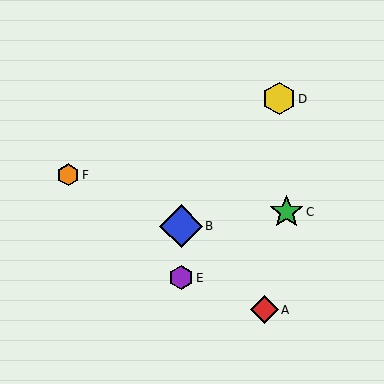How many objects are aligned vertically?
2 objects (B, E) are aligned vertically.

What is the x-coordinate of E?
Object E is at x≈181.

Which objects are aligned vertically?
Objects B, E are aligned vertically.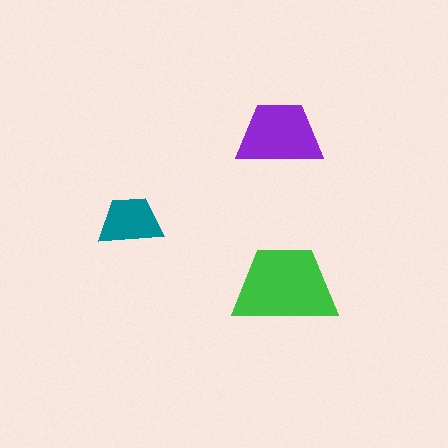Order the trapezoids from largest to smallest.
the green one, the purple one, the teal one.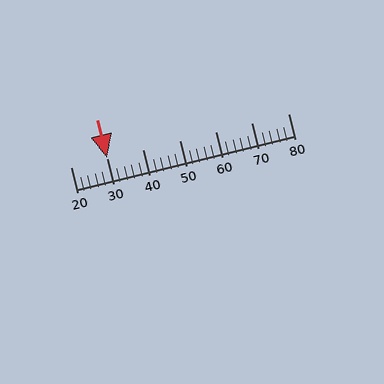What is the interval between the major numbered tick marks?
The major tick marks are spaced 10 units apart.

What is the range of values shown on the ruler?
The ruler shows values from 20 to 80.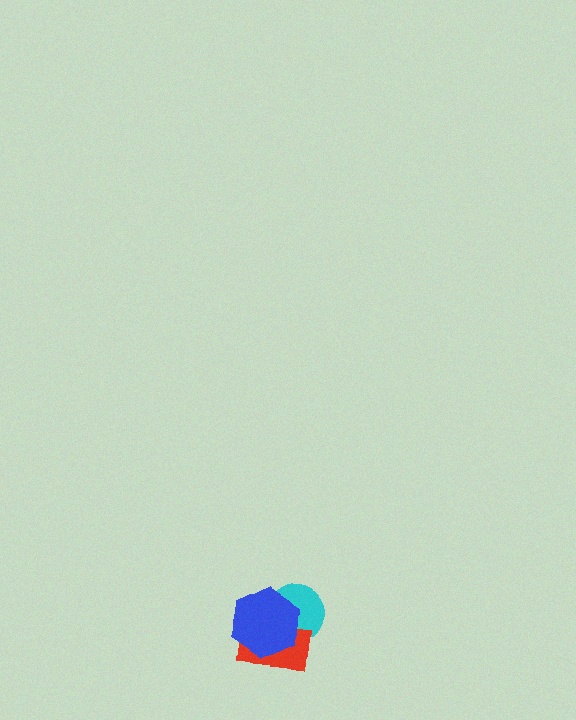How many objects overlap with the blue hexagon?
2 objects overlap with the blue hexagon.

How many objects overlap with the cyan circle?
2 objects overlap with the cyan circle.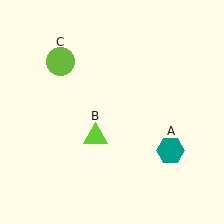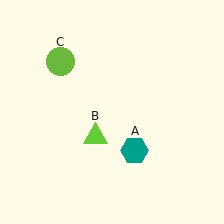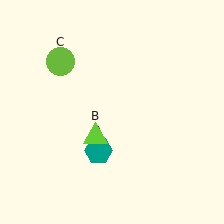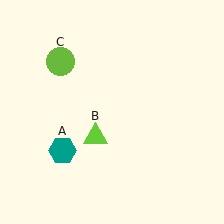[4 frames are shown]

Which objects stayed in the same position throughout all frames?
Lime triangle (object B) and lime circle (object C) remained stationary.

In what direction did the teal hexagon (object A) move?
The teal hexagon (object A) moved left.